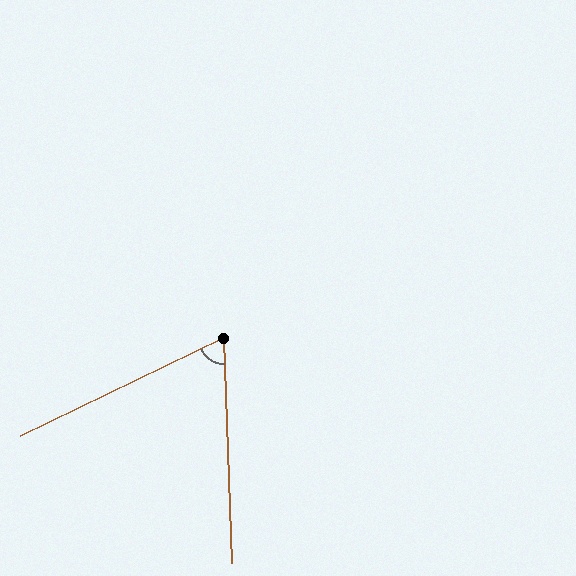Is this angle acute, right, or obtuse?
It is acute.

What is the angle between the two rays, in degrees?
Approximately 66 degrees.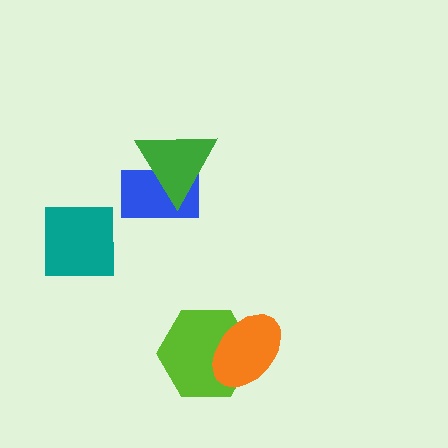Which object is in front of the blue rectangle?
The green triangle is in front of the blue rectangle.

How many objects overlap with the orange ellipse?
1 object overlaps with the orange ellipse.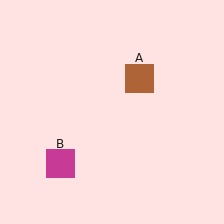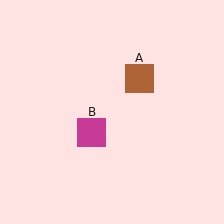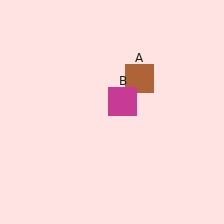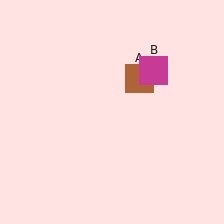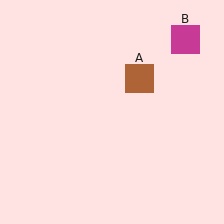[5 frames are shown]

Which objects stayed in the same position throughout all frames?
Brown square (object A) remained stationary.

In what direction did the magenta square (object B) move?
The magenta square (object B) moved up and to the right.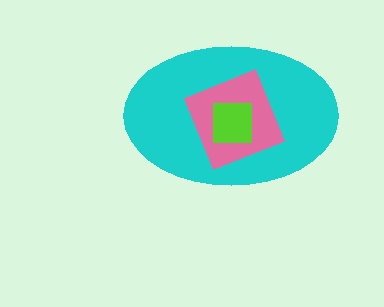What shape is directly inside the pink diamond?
The lime square.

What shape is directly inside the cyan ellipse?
The pink diamond.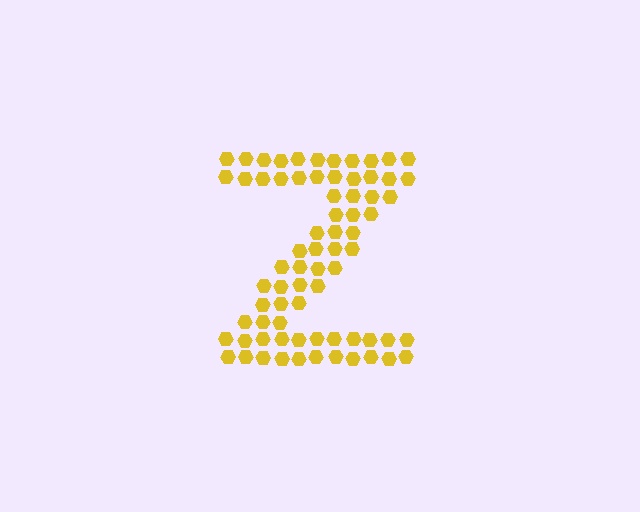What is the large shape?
The large shape is the letter Z.